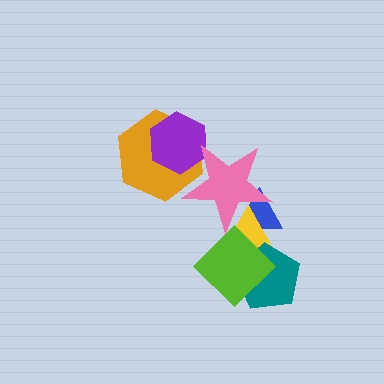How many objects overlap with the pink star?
4 objects overlap with the pink star.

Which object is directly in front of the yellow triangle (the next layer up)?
The teal pentagon is directly in front of the yellow triangle.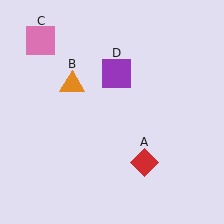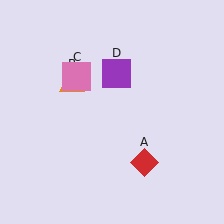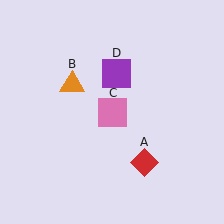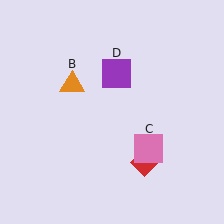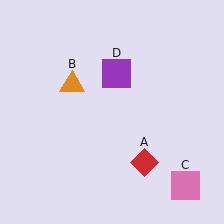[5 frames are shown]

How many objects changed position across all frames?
1 object changed position: pink square (object C).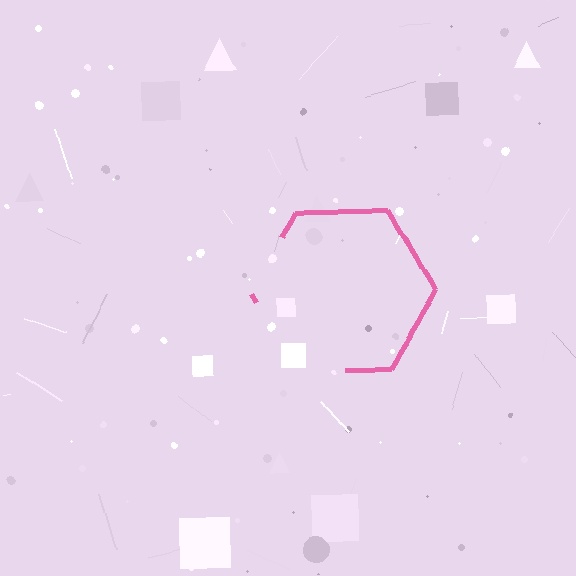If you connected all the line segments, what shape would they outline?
They would outline a hexagon.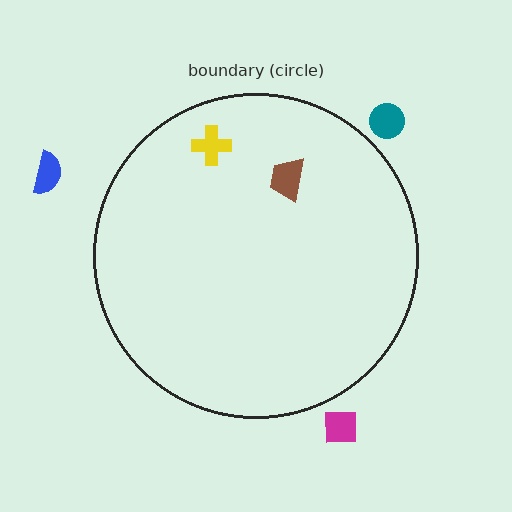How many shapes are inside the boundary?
2 inside, 3 outside.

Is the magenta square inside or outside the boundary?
Outside.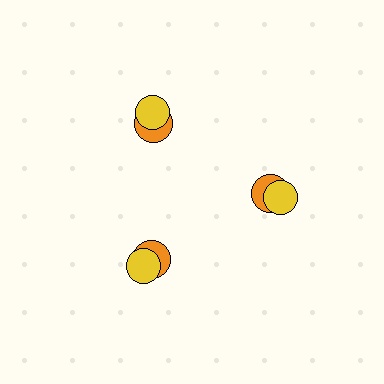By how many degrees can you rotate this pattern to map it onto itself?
The pattern maps onto itself every 120 degrees of rotation.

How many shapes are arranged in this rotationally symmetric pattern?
There are 6 shapes, arranged in 3 groups of 2.